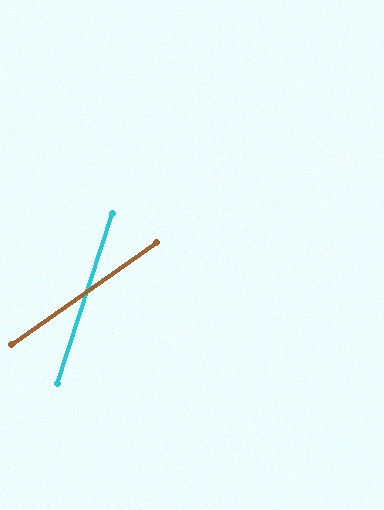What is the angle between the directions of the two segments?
Approximately 37 degrees.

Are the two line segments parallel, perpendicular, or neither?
Neither parallel nor perpendicular — they differ by about 37°.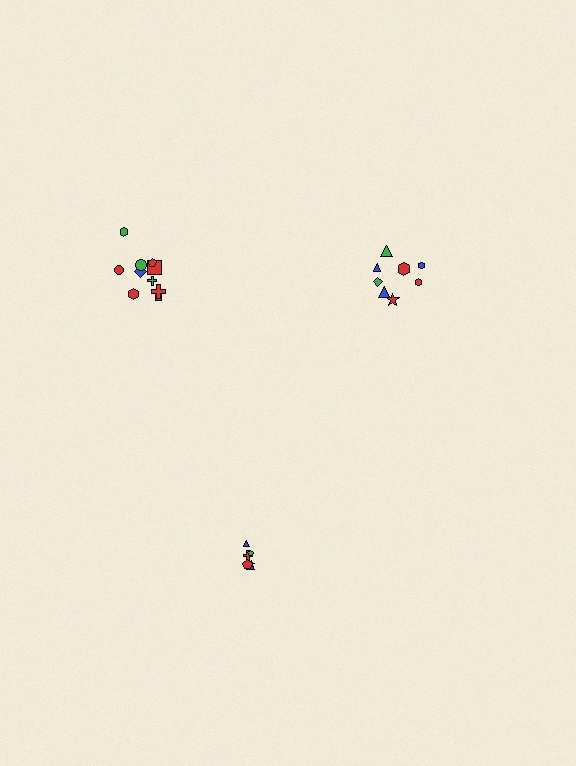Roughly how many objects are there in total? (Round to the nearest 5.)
Roughly 25 objects in total.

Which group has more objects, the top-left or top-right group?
The top-left group.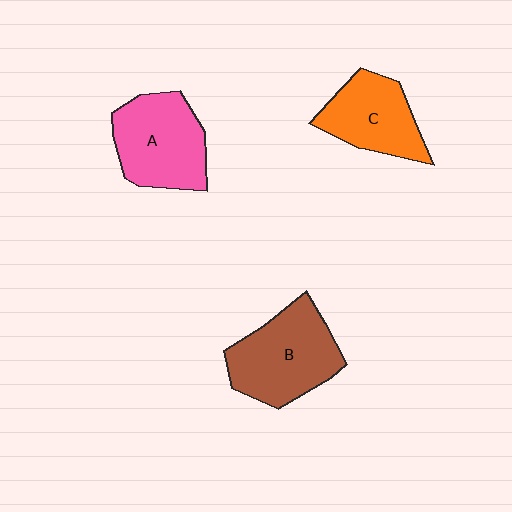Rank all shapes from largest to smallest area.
From largest to smallest: B (brown), A (pink), C (orange).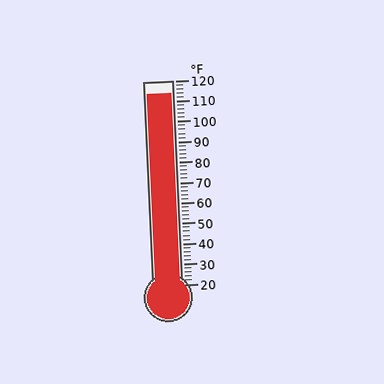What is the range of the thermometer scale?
The thermometer scale ranges from 20°F to 120°F.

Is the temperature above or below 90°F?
The temperature is above 90°F.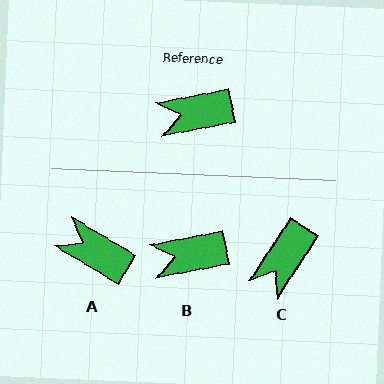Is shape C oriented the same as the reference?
No, it is off by about 46 degrees.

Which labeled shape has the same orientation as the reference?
B.